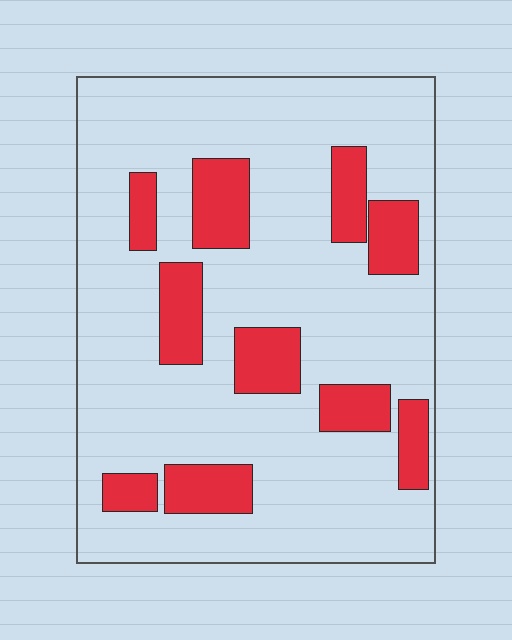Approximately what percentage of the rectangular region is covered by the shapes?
Approximately 20%.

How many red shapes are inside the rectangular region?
10.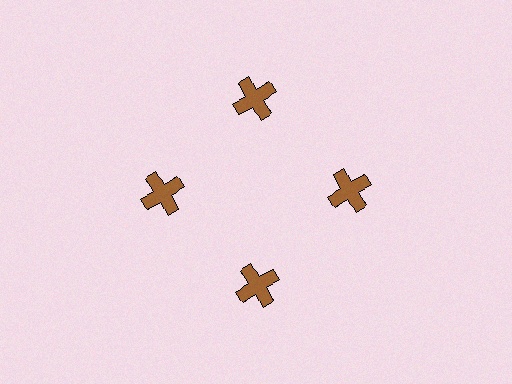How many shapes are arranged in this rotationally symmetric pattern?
There are 4 shapes, arranged in 4 groups of 1.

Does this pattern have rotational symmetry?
Yes, this pattern has 4-fold rotational symmetry. It looks the same after rotating 90 degrees around the center.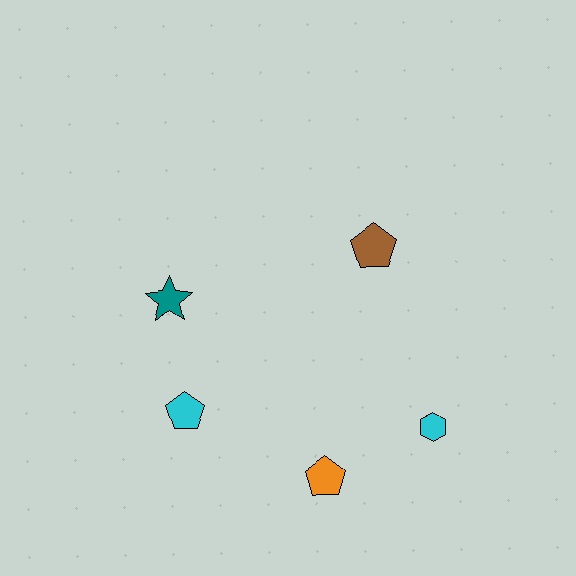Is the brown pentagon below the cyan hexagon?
No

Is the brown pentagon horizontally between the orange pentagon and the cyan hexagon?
Yes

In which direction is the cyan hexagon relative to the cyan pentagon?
The cyan hexagon is to the right of the cyan pentagon.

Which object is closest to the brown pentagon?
The cyan hexagon is closest to the brown pentagon.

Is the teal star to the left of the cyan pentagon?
Yes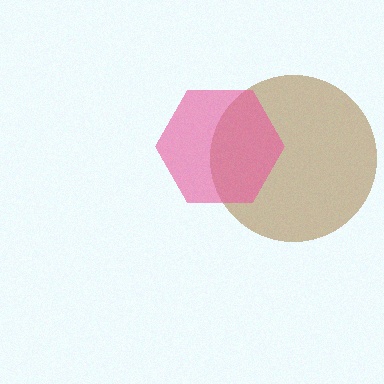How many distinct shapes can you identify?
There are 2 distinct shapes: a brown circle, a pink hexagon.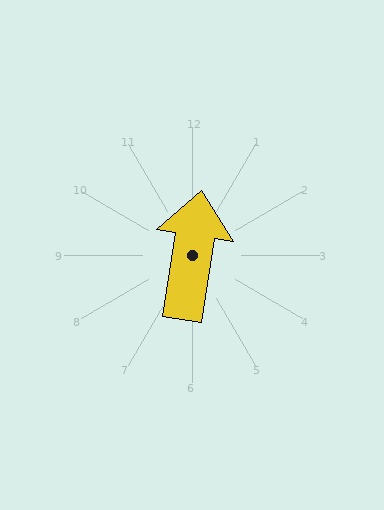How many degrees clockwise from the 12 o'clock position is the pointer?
Approximately 9 degrees.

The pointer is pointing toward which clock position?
Roughly 12 o'clock.